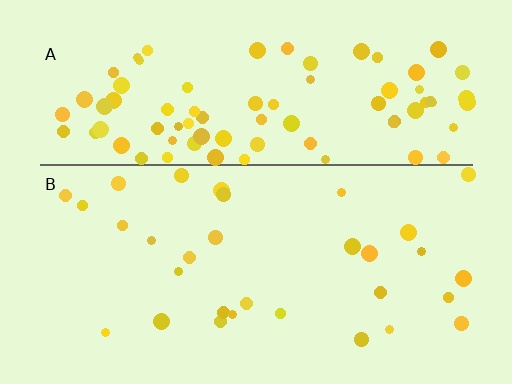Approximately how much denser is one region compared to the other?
Approximately 2.8× — region A over region B.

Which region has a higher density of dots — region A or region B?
A (the top).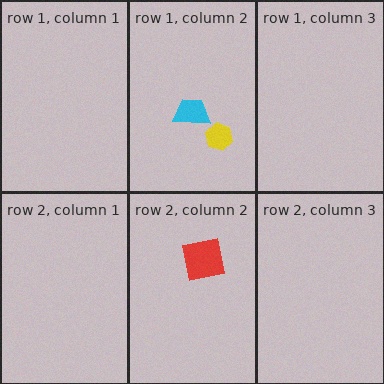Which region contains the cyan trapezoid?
The row 1, column 2 region.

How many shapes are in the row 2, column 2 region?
1.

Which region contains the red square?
The row 2, column 2 region.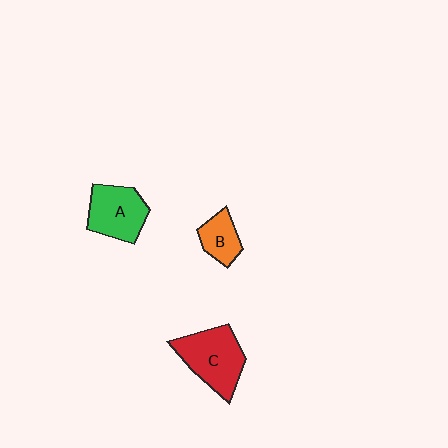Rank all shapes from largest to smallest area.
From largest to smallest: C (red), A (green), B (orange).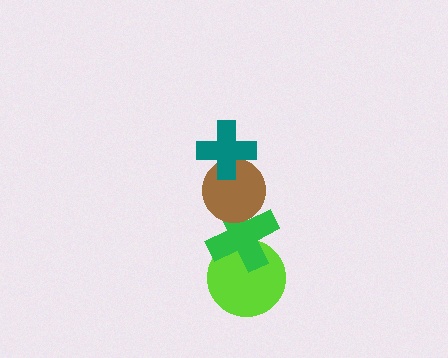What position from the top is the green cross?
The green cross is 3rd from the top.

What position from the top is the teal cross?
The teal cross is 1st from the top.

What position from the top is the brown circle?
The brown circle is 2nd from the top.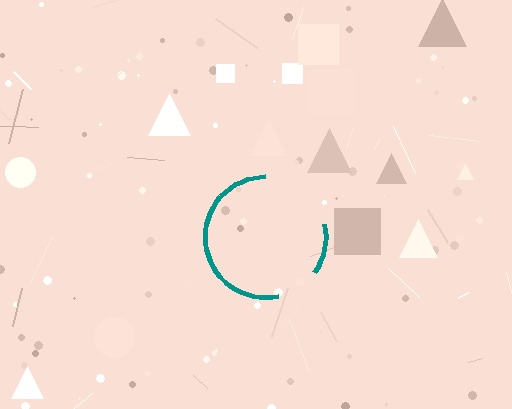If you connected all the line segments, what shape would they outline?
They would outline a circle.